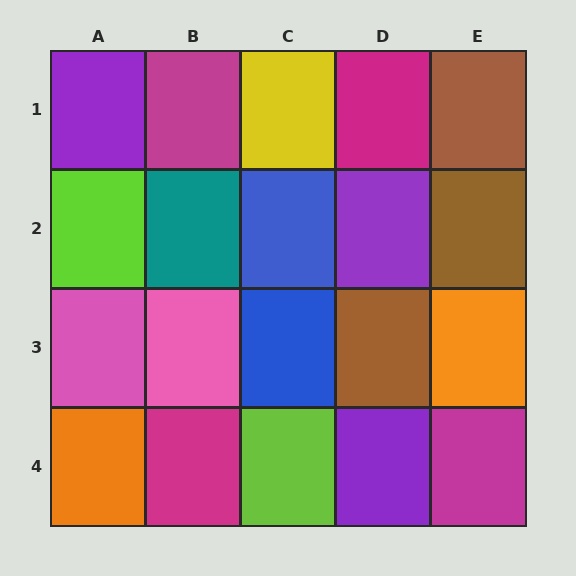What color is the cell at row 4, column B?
Magenta.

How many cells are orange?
2 cells are orange.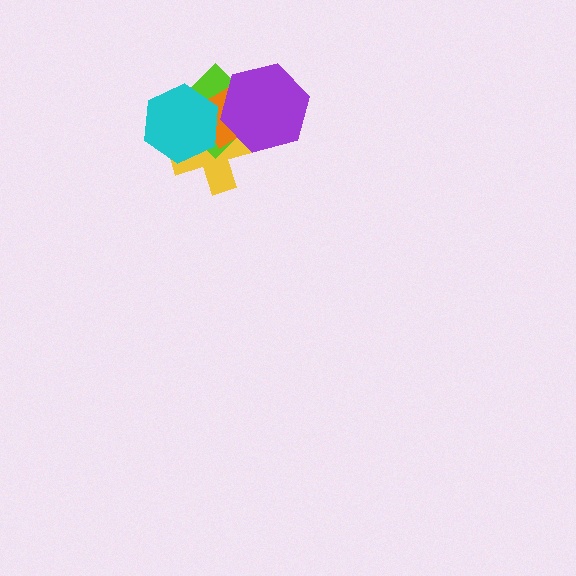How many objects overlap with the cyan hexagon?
3 objects overlap with the cyan hexagon.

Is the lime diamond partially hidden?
Yes, it is partially covered by another shape.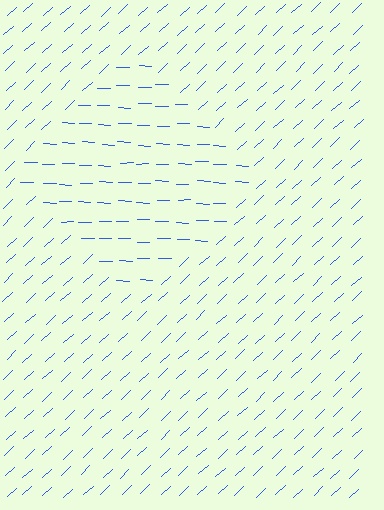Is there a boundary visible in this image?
Yes, there is a texture boundary formed by a change in line orientation.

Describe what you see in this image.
The image is filled with small blue line segments. A diamond region in the image has lines oriented differently from the surrounding lines, creating a visible texture boundary.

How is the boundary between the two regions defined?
The boundary is defined purely by a change in line orientation (approximately 45 degrees difference). All lines are the same color and thickness.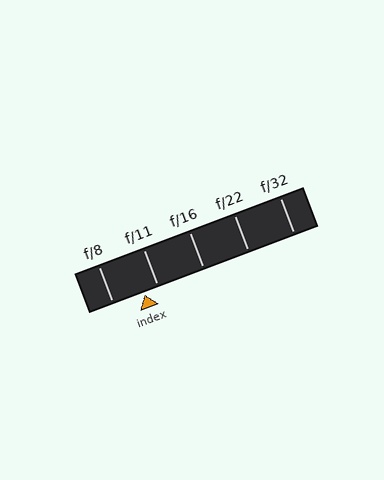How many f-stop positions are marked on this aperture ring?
There are 5 f-stop positions marked.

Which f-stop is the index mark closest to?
The index mark is closest to f/11.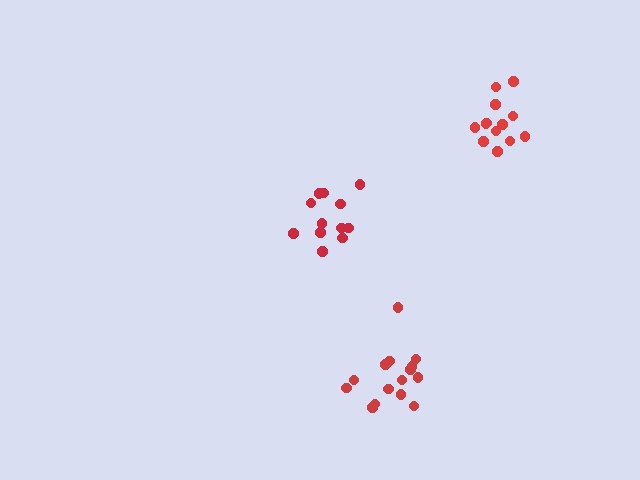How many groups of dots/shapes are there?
There are 3 groups.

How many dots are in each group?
Group 1: 13 dots, Group 2: 12 dots, Group 3: 15 dots (40 total).